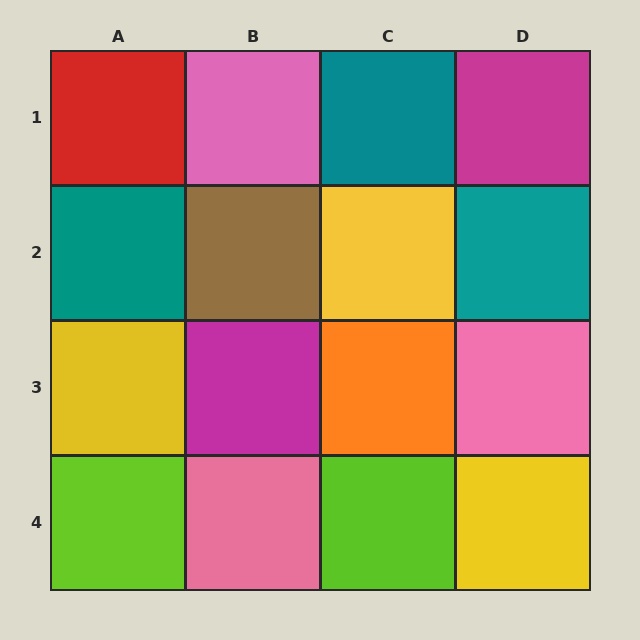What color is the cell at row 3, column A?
Yellow.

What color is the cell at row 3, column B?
Magenta.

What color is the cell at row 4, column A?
Lime.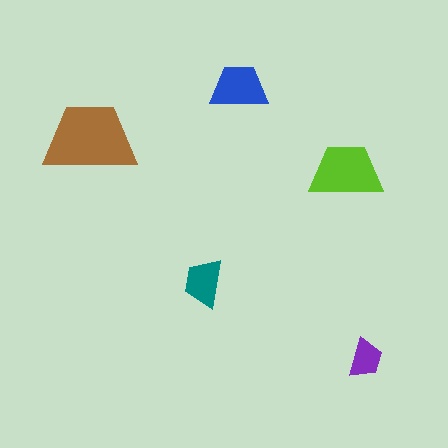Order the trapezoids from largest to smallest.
the brown one, the lime one, the blue one, the teal one, the purple one.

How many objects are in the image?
There are 5 objects in the image.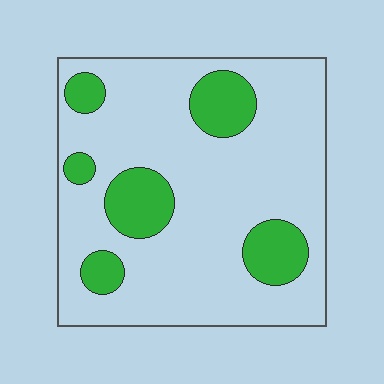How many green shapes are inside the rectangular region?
6.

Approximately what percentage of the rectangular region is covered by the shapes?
Approximately 20%.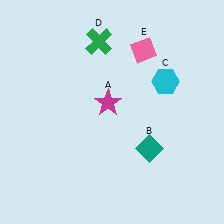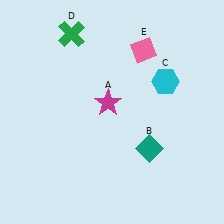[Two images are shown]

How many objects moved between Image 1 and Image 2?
1 object moved between the two images.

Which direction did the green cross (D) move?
The green cross (D) moved left.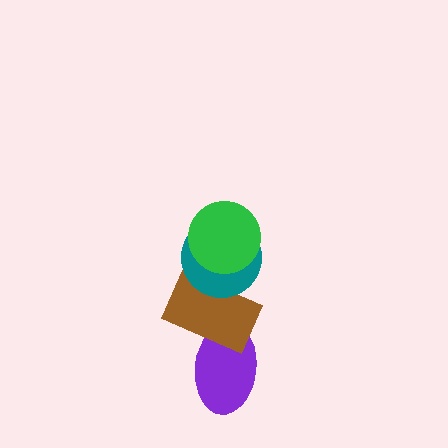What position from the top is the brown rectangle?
The brown rectangle is 3rd from the top.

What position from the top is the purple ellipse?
The purple ellipse is 4th from the top.